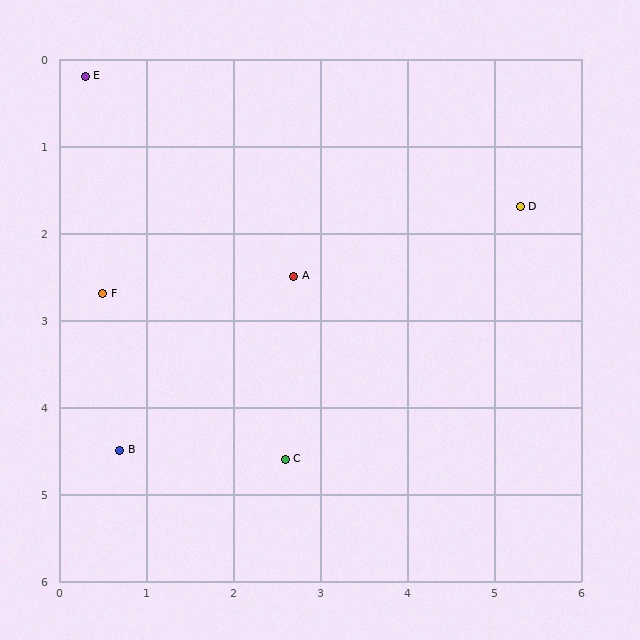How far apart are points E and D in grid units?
Points E and D are about 5.2 grid units apart.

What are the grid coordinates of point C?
Point C is at approximately (2.6, 4.6).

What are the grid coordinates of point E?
Point E is at approximately (0.3, 0.2).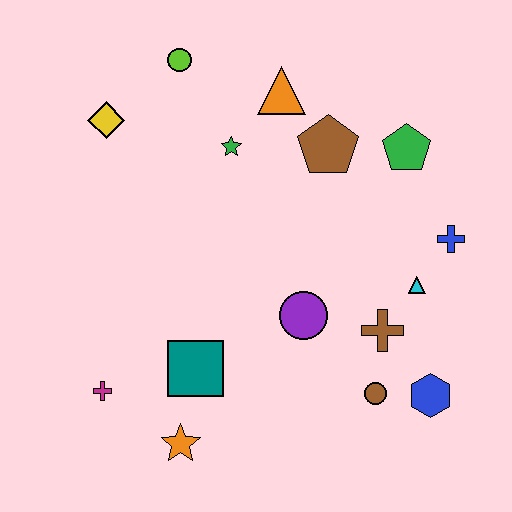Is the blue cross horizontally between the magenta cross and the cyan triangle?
No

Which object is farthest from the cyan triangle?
The yellow diamond is farthest from the cyan triangle.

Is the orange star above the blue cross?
No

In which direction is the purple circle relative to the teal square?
The purple circle is to the right of the teal square.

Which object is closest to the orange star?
The teal square is closest to the orange star.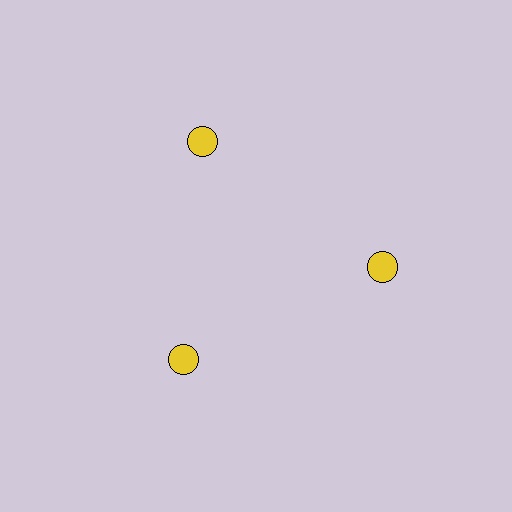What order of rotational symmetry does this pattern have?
This pattern has 3-fold rotational symmetry.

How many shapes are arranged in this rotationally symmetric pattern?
There are 3 shapes, arranged in 3 groups of 1.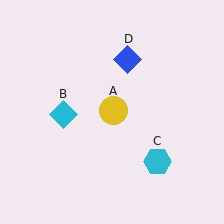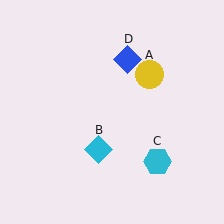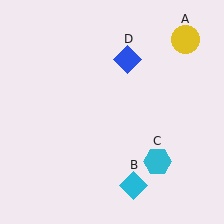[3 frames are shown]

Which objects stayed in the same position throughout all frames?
Cyan hexagon (object C) and blue diamond (object D) remained stationary.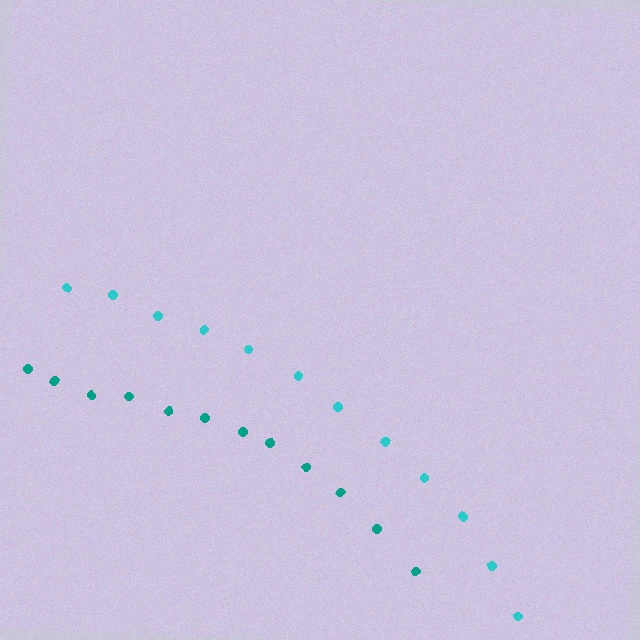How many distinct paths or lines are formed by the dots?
There are 2 distinct paths.